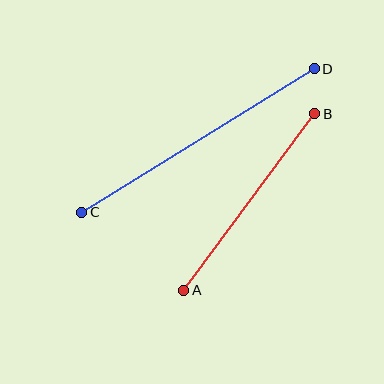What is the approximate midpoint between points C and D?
The midpoint is at approximately (198, 141) pixels.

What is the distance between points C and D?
The distance is approximately 273 pixels.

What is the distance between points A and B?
The distance is approximately 220 pixels.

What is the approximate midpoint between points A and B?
The midpoint is at approximately (249, 202) pixels.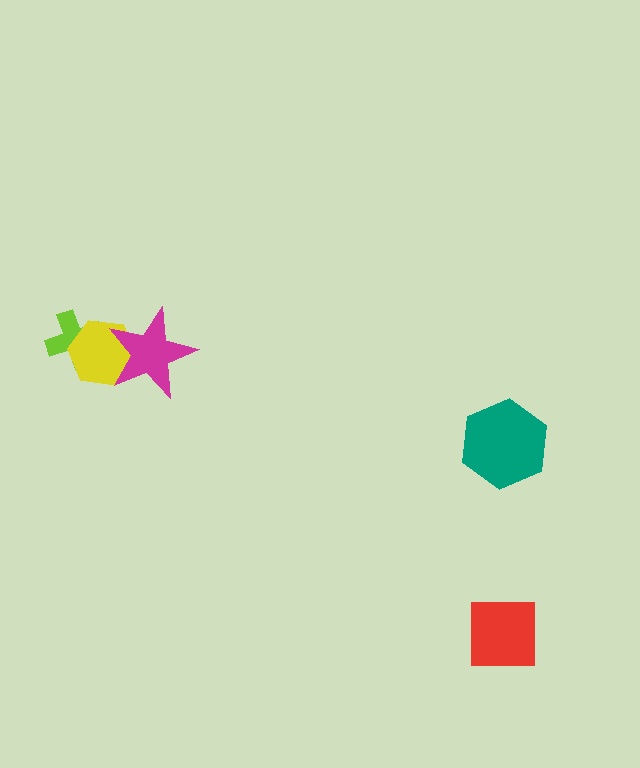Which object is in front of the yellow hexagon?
The magenta star is in front of the yellow hexagon.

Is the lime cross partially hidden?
Yes, it is partially covered by another shape.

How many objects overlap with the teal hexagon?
0 objects overlap with the teal hexagon.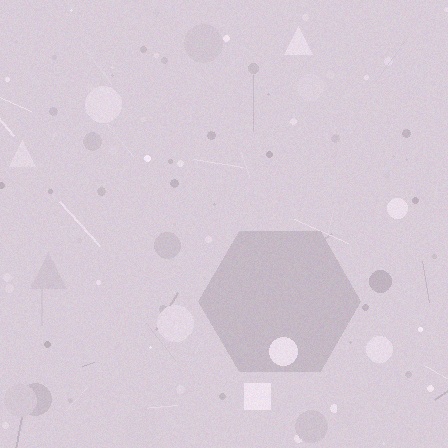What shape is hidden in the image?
A hexagon is hidden in the image.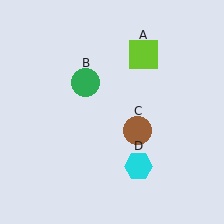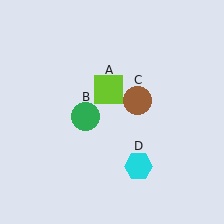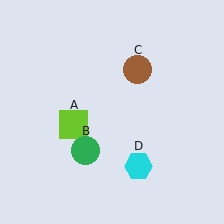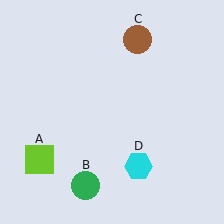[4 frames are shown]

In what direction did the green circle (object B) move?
The green circle (object B) moved down.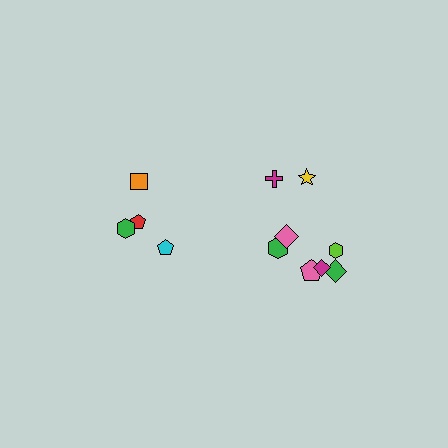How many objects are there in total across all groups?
There are 12 objects.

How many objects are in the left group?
There are 4 objects.